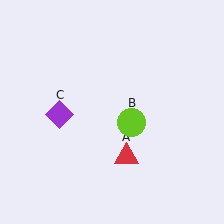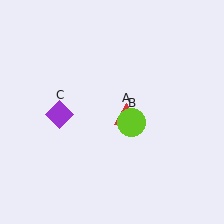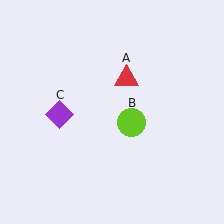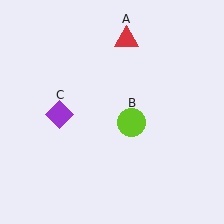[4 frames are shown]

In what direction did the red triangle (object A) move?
The red triangle (object A) moved up.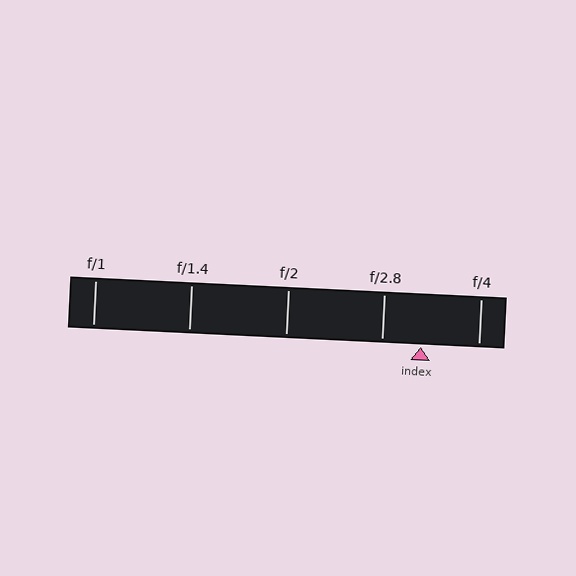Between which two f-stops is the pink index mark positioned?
The index mark is between f/2.8 and f/4.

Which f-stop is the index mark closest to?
The index mark is closest to f/2.8.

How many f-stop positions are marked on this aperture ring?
There are 5 f-stop positions marked.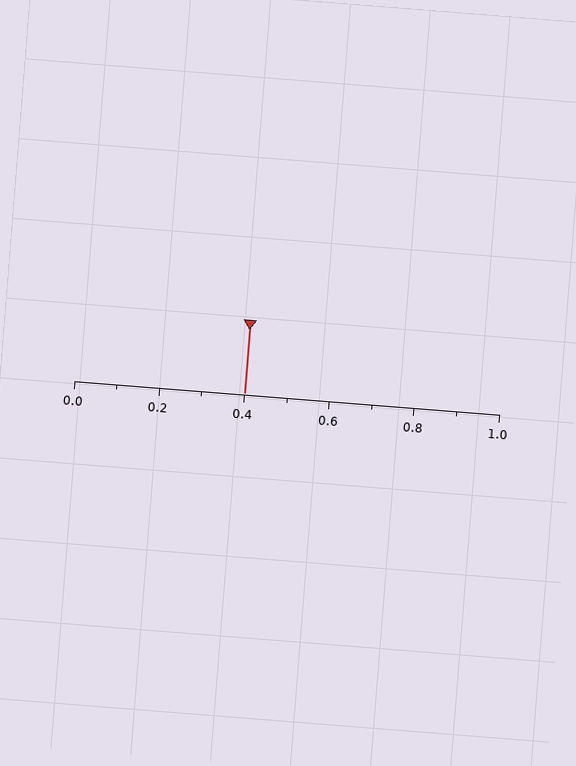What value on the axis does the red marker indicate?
The marker indicates approximately 0.4.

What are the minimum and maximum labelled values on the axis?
The axis runs from 0.0 to 1.0.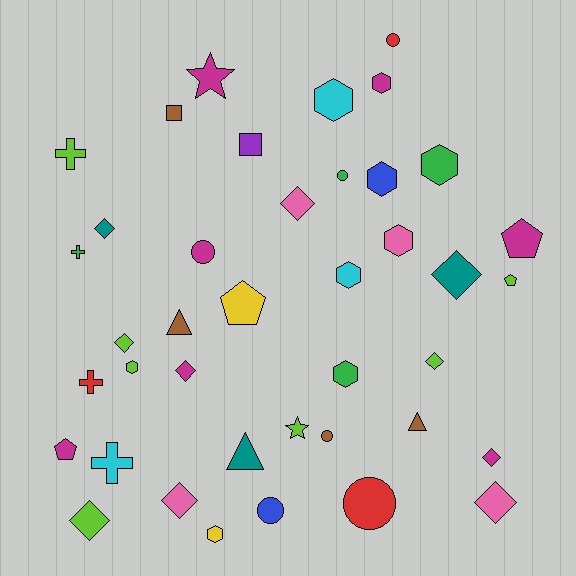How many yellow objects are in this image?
There are 2 yellow objects.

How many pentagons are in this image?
There are 4 pentagons.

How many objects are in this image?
There are 40 objects.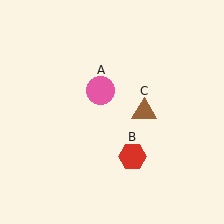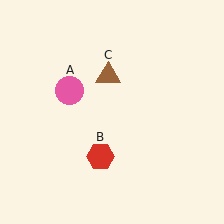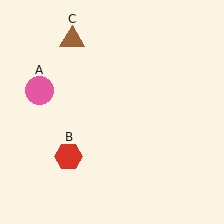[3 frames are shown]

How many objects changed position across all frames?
3 objects changed position: pink circle (object A), red hexagon (object B), brown triangle (object C).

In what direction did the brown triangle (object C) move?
The brown triangle (object C) moved up and to the left.